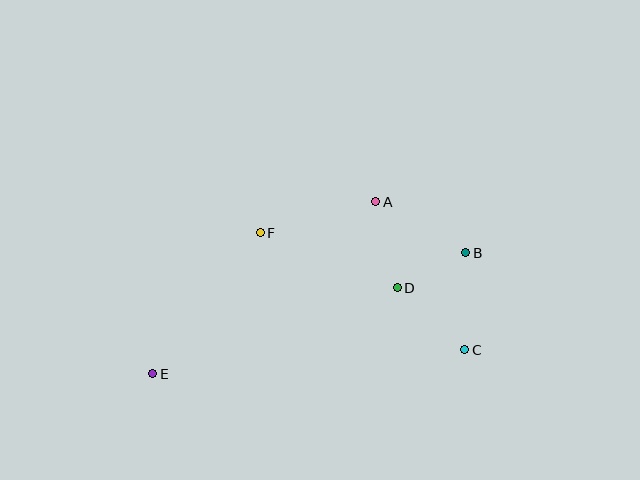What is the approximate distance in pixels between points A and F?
The distance between A and F is approximately 120 pixels.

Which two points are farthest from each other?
Points B and E are farthest from each other.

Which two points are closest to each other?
Points B and D are closest to each other.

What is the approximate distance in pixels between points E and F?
The distance between E and F is approximately 177 pixels.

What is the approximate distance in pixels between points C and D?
The distance between C and D is approximately 92 pixels.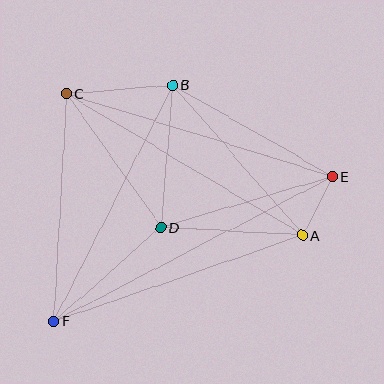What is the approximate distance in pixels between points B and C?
The distance between B and C is approximately 106 pixels.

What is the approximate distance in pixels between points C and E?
The distance between C and E is approximately 278 pixels.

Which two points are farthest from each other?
Points E and F are farthest from each other.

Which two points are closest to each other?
Points A and E are closest to each other.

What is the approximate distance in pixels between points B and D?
The distance between B and D is approximately 143 pixels.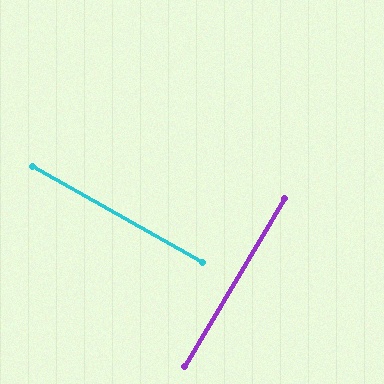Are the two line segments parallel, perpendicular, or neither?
Perpendicular — they meet at approximately 89°.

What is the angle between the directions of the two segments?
Approximately 89 degrees.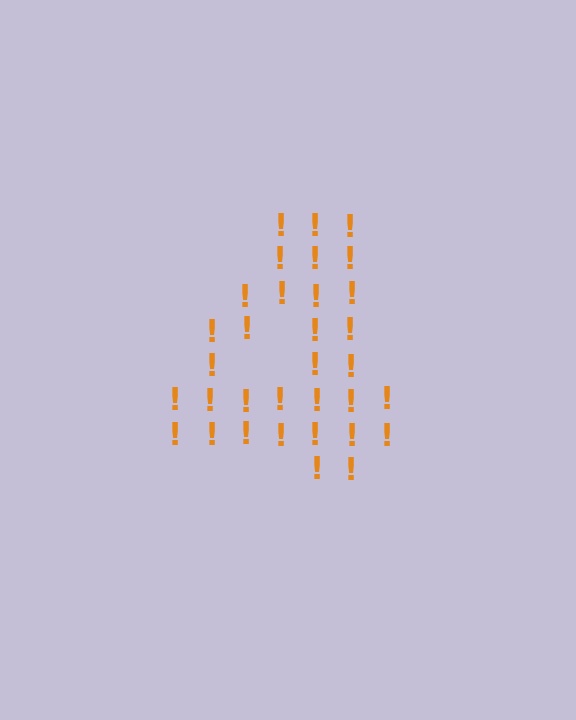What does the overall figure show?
The overall figure shows the digit 4.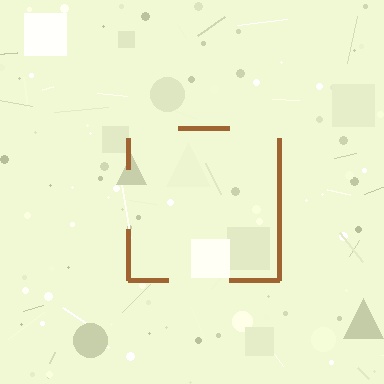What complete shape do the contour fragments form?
The contour fragments form a square.